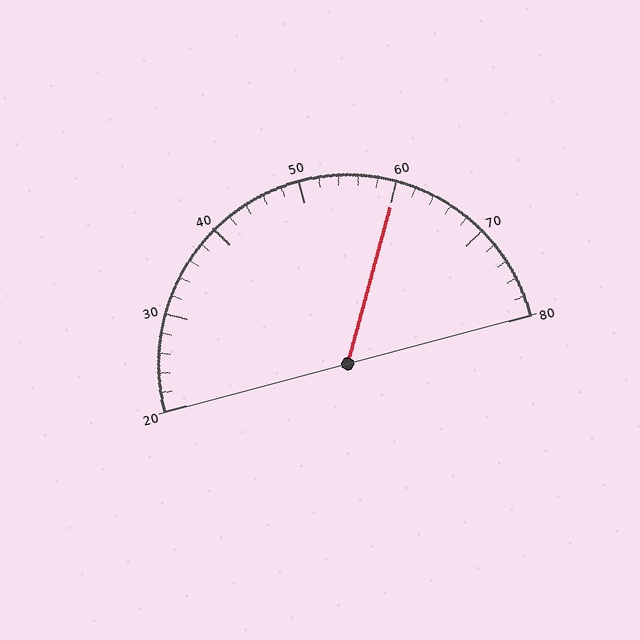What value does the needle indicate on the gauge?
The needle indicates approximately 60.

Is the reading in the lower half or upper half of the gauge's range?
The reading is in the upper half of the range (20 to 80).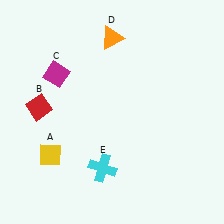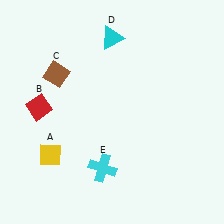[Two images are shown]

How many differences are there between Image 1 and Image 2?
There are 2 differences between the two images.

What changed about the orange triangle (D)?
In Image 1, D is orange. In Image 2, it changed to cyan.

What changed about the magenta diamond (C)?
In Image 1, C is magenta. In Image 2, it changed to brown.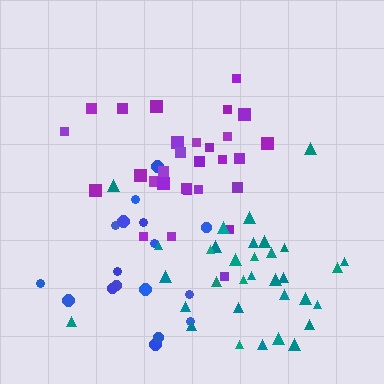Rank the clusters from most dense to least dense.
purple, teal, blue.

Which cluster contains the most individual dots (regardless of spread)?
Teal (33).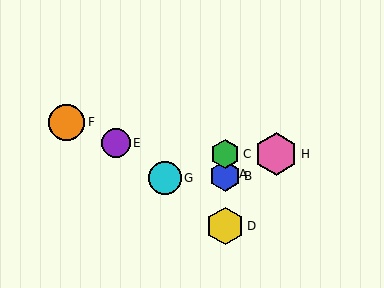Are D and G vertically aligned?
No, D is at x≈225 and G is at x≈165.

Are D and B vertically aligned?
Yes, both are at x≈225.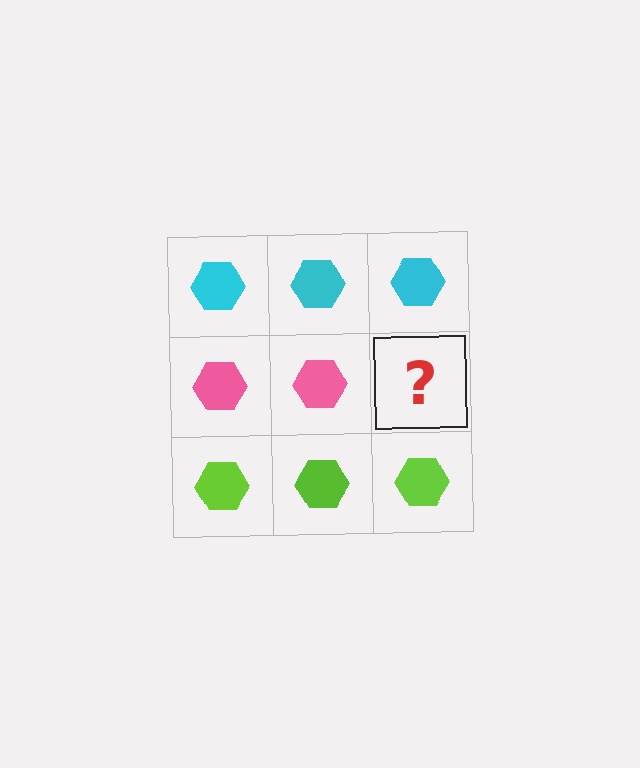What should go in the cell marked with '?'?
The missing cell should contain a pink hexagon.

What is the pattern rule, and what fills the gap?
The rule is that each row has a consistent color. The gap should be filled with a pink hexagon.